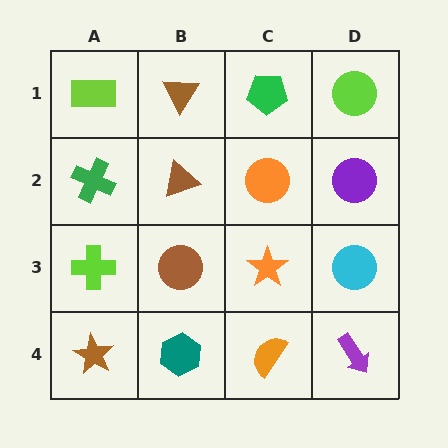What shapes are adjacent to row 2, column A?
A lime rectangle (row 1, column A), a lime cross (row 3, column A), a brown triangle (row 2, column B).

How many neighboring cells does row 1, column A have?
2.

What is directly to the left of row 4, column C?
A teal hexagon.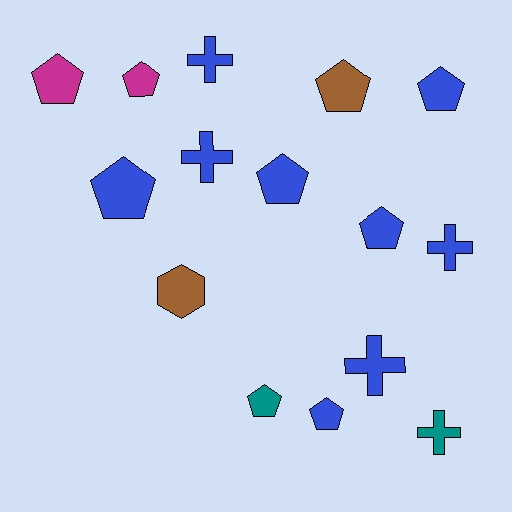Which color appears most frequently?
Blue, with 9 objects.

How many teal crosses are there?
There is 1 teal cross.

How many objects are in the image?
There are 15 objects.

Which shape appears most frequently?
Pentagon, with 9 objects.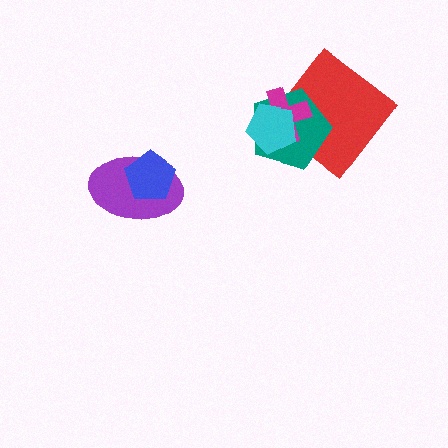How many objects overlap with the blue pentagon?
1 object overlaps with the blue pentagon.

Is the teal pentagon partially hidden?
Yes, it is partially covered by another shape.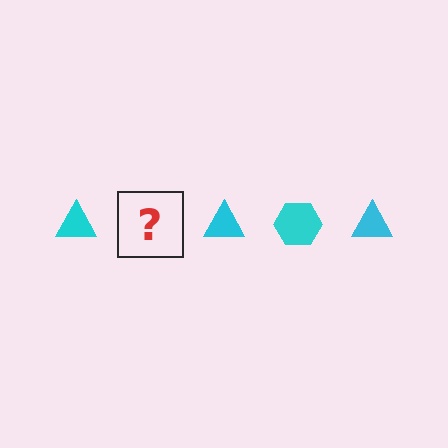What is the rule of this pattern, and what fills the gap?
The rule is that the pattern cycles through triangle, hexagon shapes in cyan. The gap should be filled with a cyan hexagon.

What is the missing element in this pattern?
The missing element is a cyan hexagon.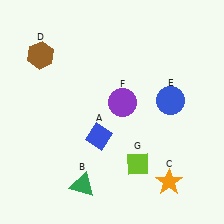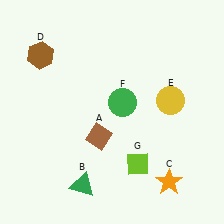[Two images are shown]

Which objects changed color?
A changed from blue to brown. E changed from blue to yellow. F changed from purple to green.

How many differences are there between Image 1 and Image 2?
There are 3 differences between the two images.